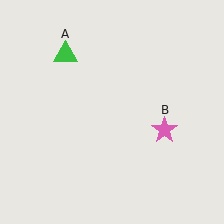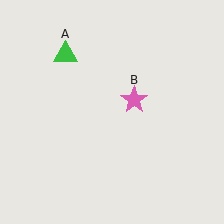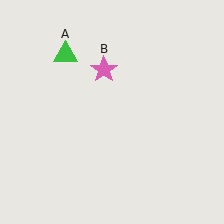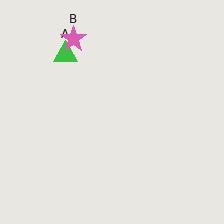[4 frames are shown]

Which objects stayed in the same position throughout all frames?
Green triangle (object A) remained stationary.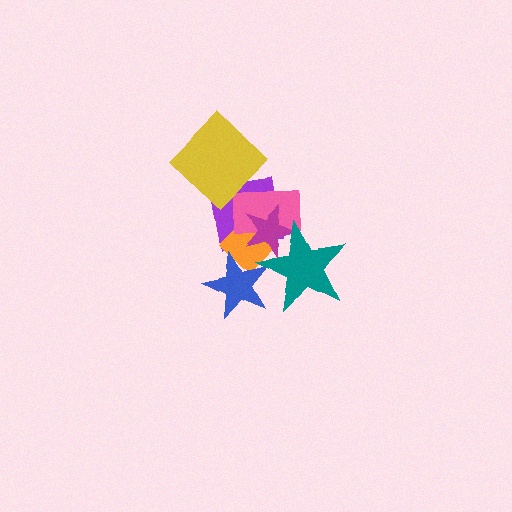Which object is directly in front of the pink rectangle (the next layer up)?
The magenta star is directly in front of the pink rectangle.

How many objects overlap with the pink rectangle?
5 objects overlap with the pink rectangle.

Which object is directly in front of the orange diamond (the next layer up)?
The blue star is directly in front of the orange diamond.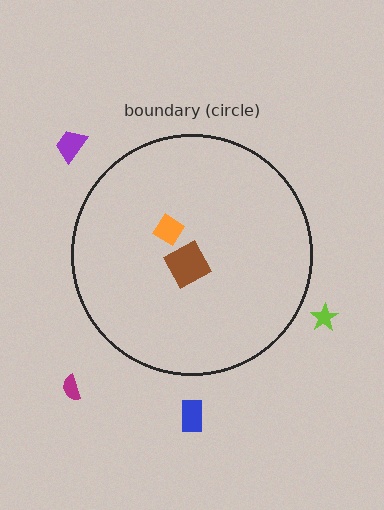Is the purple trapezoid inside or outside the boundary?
Outside.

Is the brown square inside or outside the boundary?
Inside.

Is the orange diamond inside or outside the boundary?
Inside.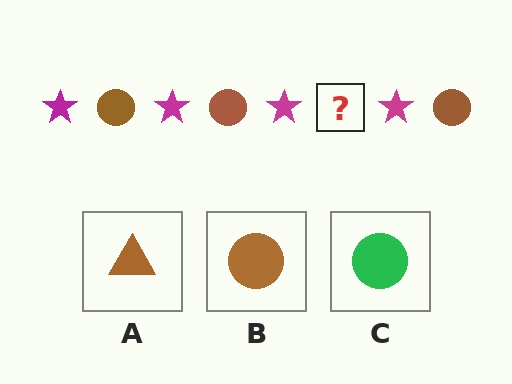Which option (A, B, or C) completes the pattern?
B.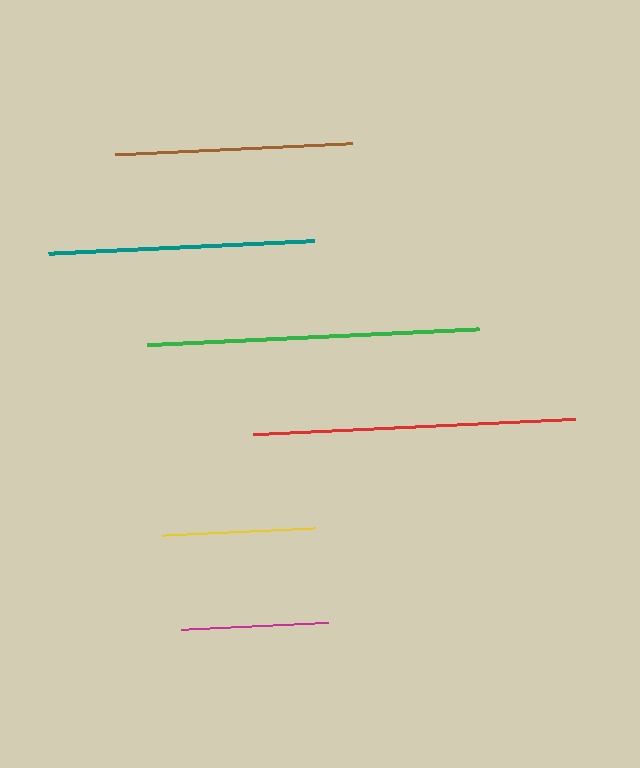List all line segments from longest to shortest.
From longest to shortest: green, red, teal, brown, yellow, magenta.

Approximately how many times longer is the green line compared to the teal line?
The green line is approximately 1.2 times the length of the teal line.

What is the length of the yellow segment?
The yellow segment is approximately 152 pixels long.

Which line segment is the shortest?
The magenta line is the shortest at approximately 148 pixels.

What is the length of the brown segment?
The brown segment is approximately 237 pixels long.